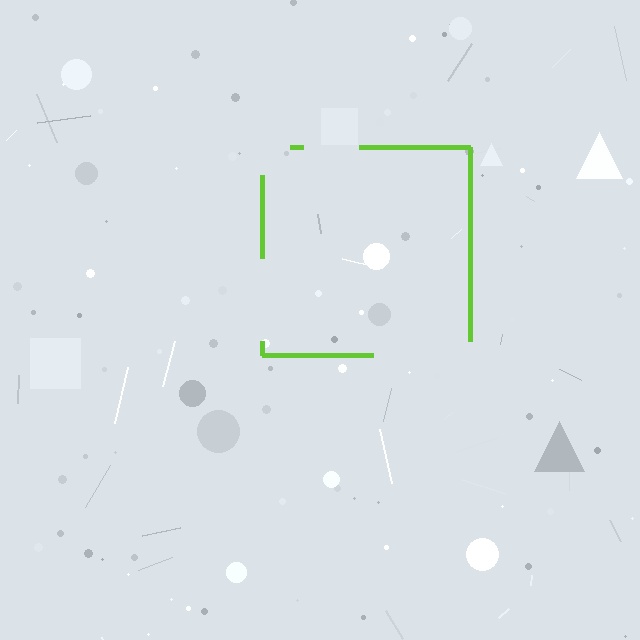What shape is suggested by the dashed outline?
The dashed outline suggests a square.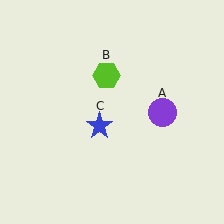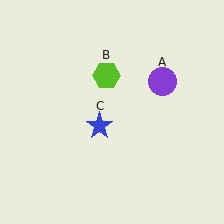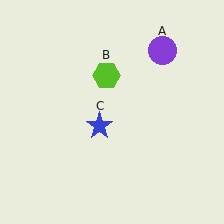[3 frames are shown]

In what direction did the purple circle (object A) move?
The purple circle (object A) moved up.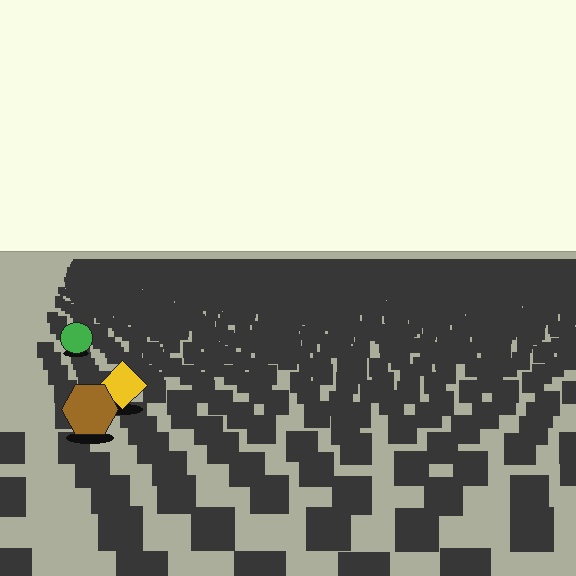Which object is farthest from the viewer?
The green circle is farthest from the viewer. It appears smaller and the ground texture around it is denser.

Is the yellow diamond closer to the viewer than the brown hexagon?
No. The brown hexagon is closer — you can tell from the texture gradient: the ground texture is coarser near it.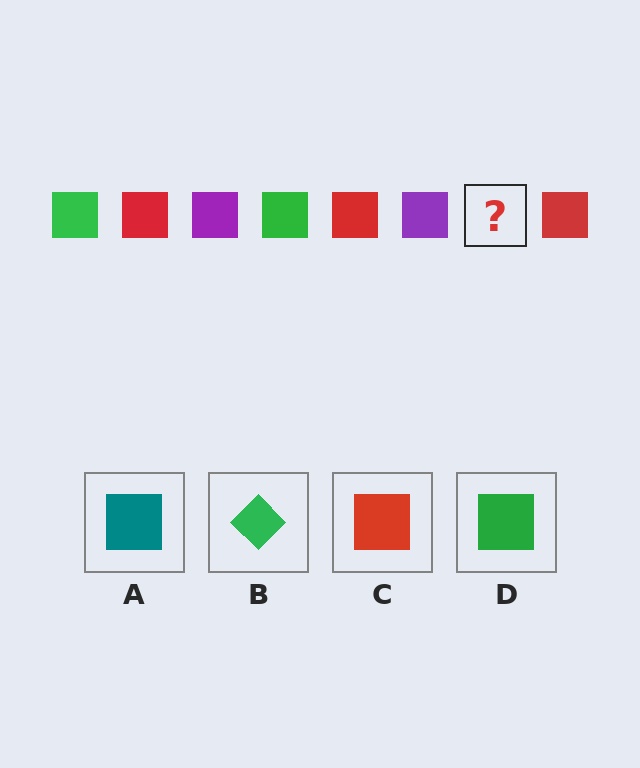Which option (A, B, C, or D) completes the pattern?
D.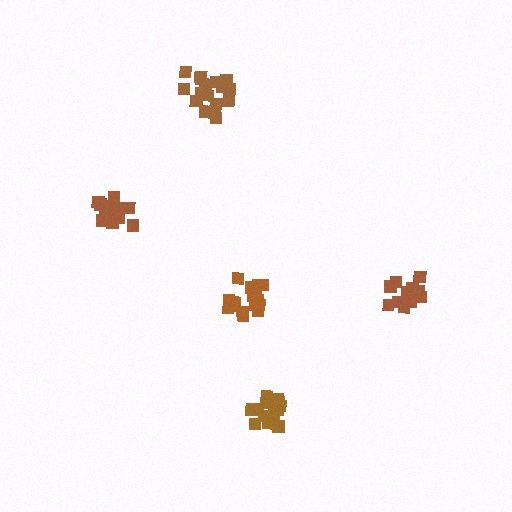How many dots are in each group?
Group 1: 17 dots, Group 2: 18 dots, Group 3: 13 dots, Group 4: 15 dots, Group 5: 14 dots (77 total).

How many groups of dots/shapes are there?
There are 5 groups.